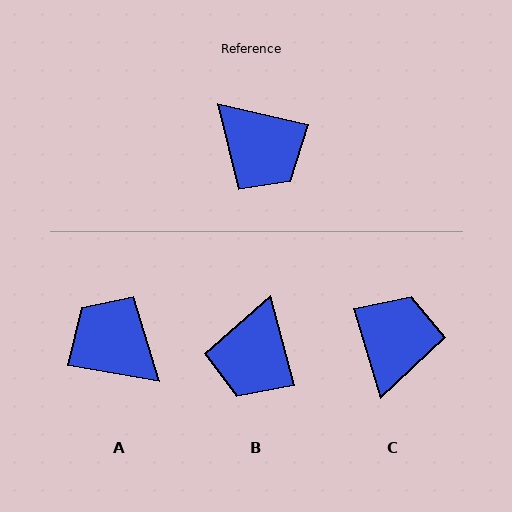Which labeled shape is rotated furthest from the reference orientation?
A, about 177 degrees away.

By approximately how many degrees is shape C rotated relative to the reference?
Approximately 119 degrees counter-clockwise.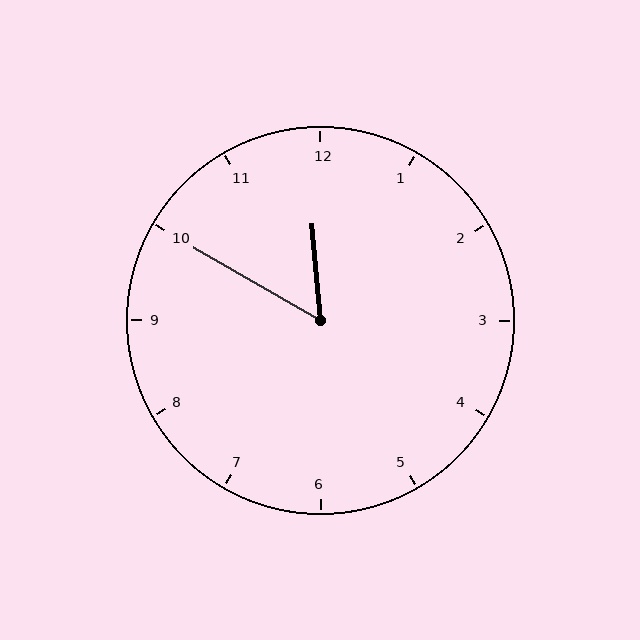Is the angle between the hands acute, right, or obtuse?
It is acute.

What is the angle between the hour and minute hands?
Approximately 55 degrees.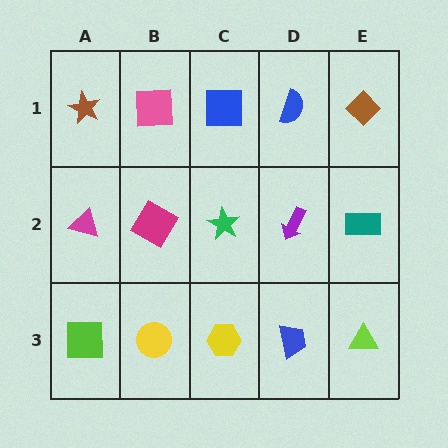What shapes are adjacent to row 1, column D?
A purple arrow (row 2, column D), a blue square (row 1, column C), a brown diamond (row 1, column E).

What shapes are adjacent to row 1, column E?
A teal rectangle (row 2, column E), a blue semicircle (row 1, column D).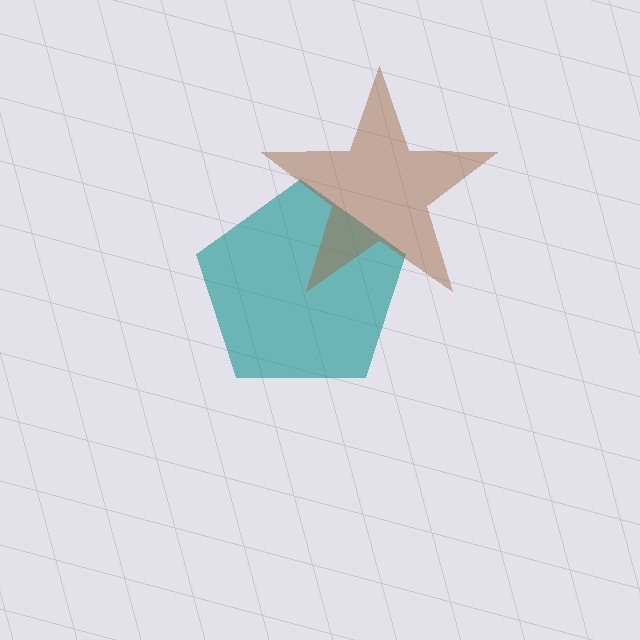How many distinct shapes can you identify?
There are 2 distinct shapes: a teal pentagon, a brown star.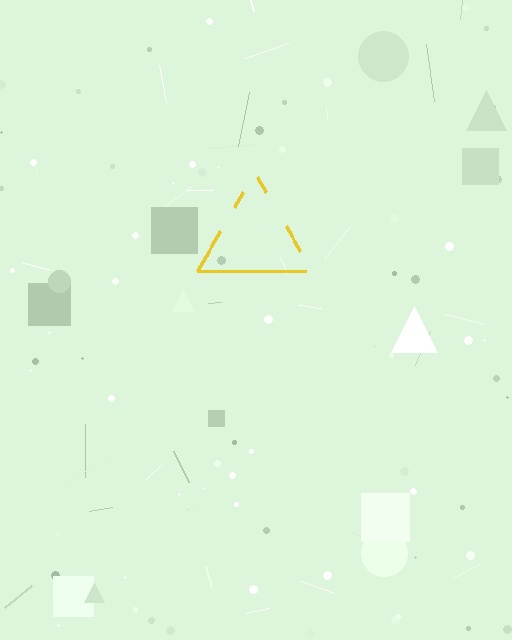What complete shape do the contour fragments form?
The contour fragments form a triangle.